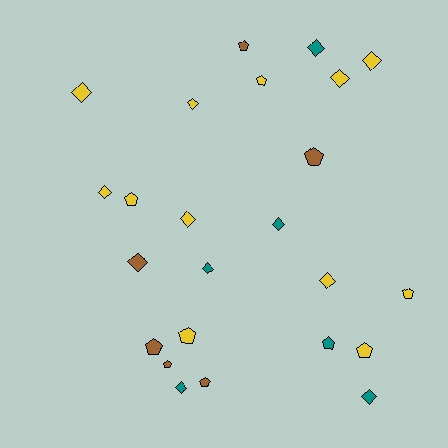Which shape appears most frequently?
Diamond, with 13 objects.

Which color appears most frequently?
Yellow, with 12 objects.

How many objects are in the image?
There are 24 objects.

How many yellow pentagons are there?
There are 5 yellow pentagons.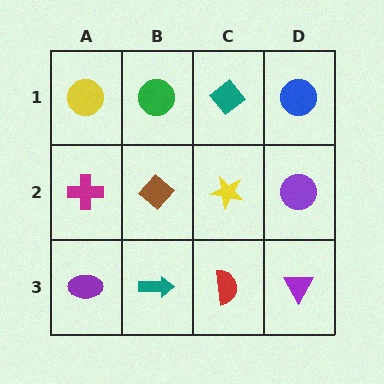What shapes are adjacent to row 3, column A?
A magenta cross (row 2, column A), a teal arrow (row 3, column B).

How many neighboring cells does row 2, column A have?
3.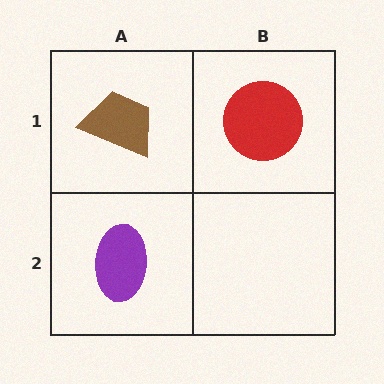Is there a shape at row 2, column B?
No, that cell is empty.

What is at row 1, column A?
A brown trapezoid.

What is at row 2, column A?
A purple ellipse.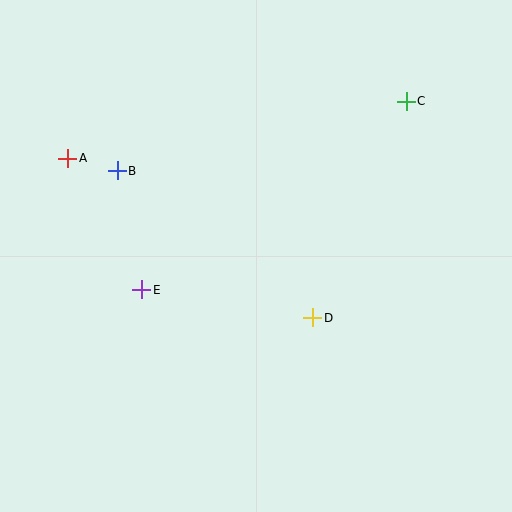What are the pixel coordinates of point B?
Point B is at (117, 171).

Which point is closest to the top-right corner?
Point C is closest to the top-right corner.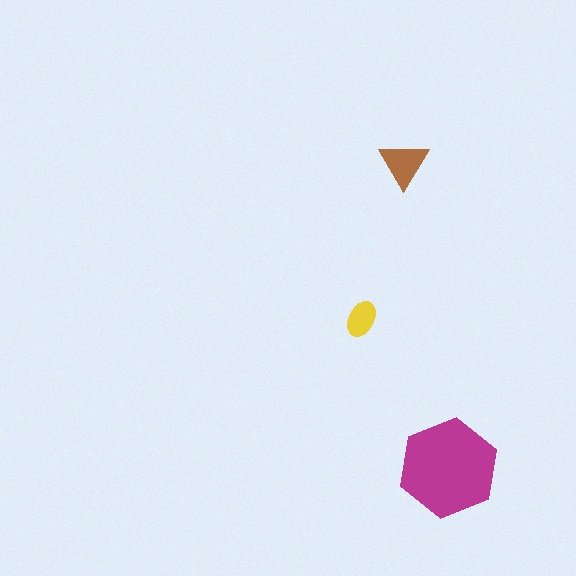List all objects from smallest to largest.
The yellow ellipse, the brown triangle, the magenta hexagon.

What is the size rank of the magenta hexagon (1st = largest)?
1st.